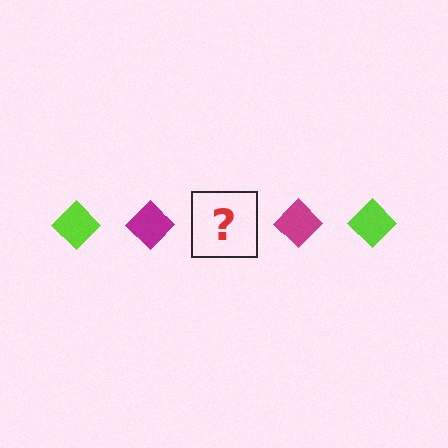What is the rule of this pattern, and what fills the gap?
The rule is that the pattern cycles through lime, magenta diamonds. The gap should be filled with a lime diamond.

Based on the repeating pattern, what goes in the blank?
The blank should be a lime diamond.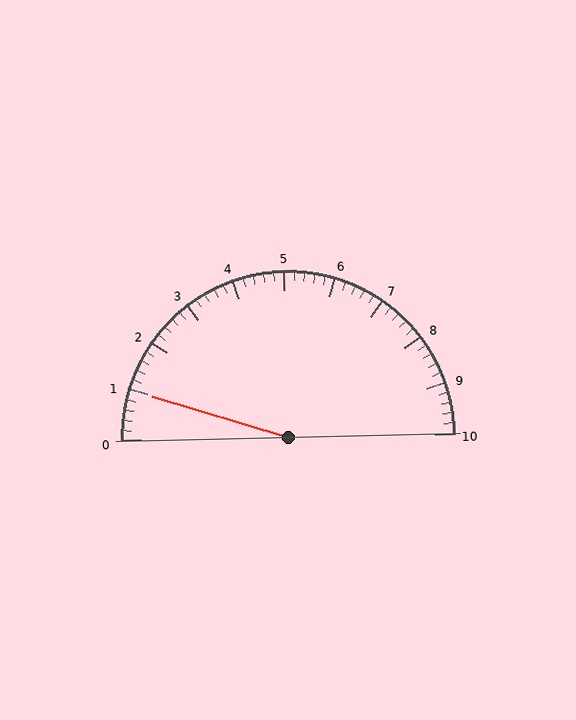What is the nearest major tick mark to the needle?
The nearest major tick mark is 1.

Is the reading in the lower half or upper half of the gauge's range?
The reading is in the lower half of the range (0 to 10).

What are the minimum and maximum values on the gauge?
The gauge ranges from 0 to 10.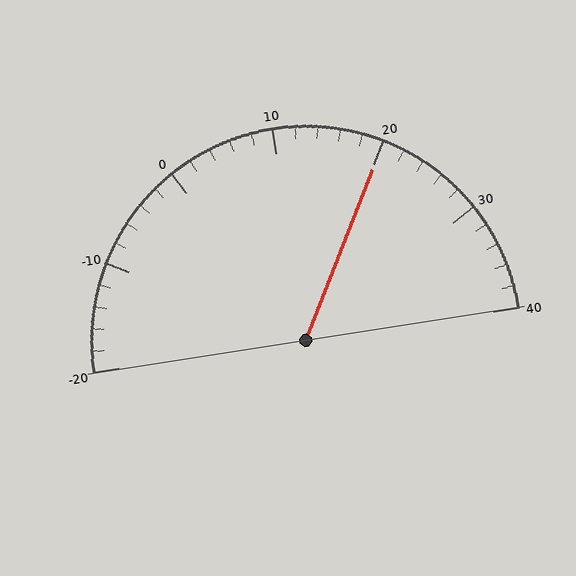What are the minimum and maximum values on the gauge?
The gauge ranges from -20 to 40.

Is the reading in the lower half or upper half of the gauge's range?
The reading is in the upper half of the range (-20 to 40).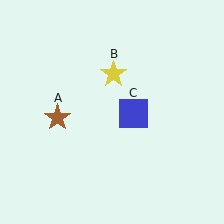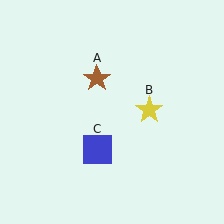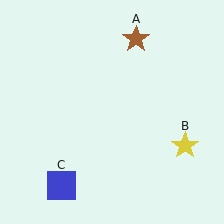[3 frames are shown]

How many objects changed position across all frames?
3 objects changed position: brown star (object A), yellow star (object B), blue square (object C).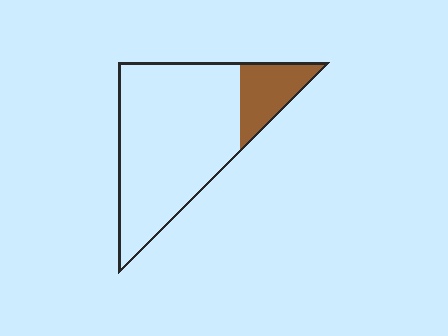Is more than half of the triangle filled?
No.